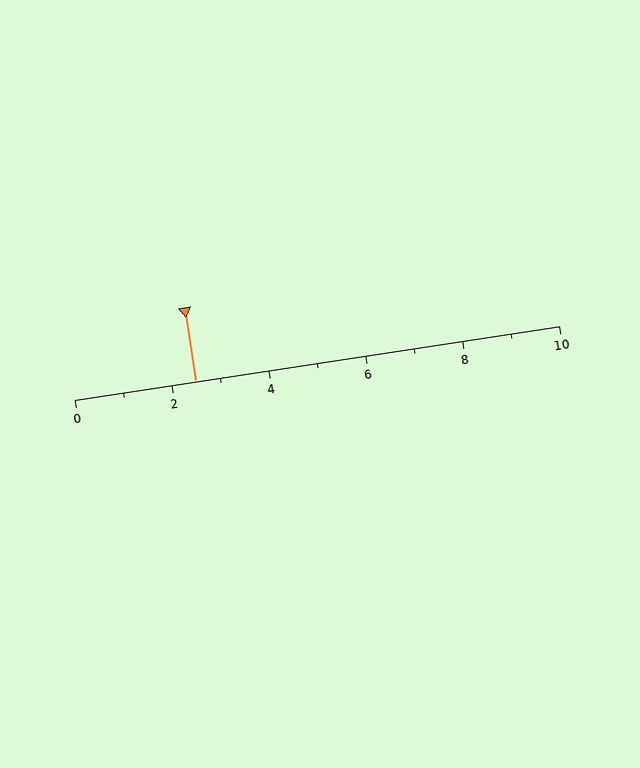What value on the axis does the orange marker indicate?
The marker indicates approximately 2.5.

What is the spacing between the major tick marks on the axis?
The major ticks are spaced 2 apart.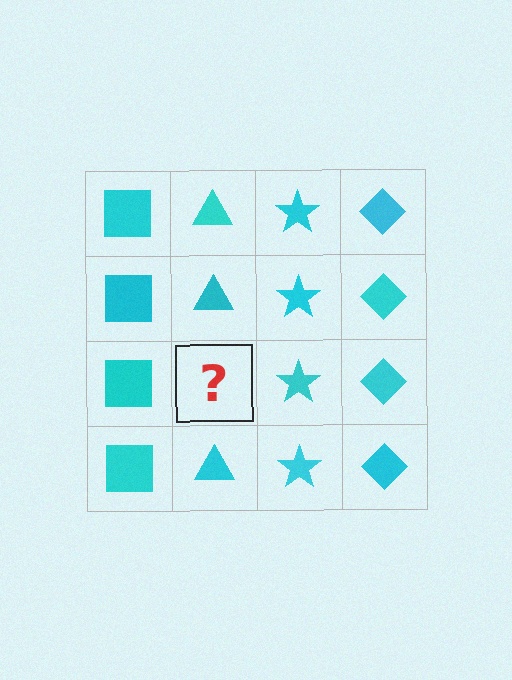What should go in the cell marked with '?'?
The missing cell should contain a cyan triangle.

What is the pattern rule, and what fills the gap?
The rule is that each column has a consistent shape. The gap should be filled with a cyan triangle.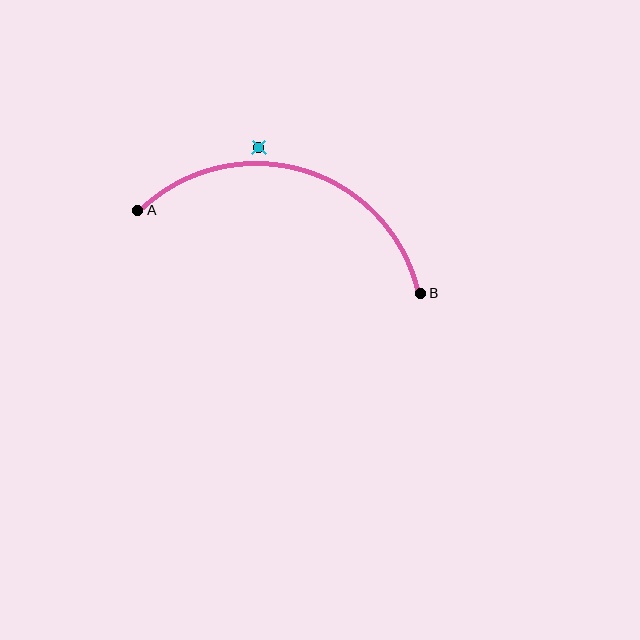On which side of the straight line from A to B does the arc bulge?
The arc bulges above the straight line connecting A and B.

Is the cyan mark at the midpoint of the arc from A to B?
No — the cyan mark does not lie on the arc at all. It sits slightly outside the curve.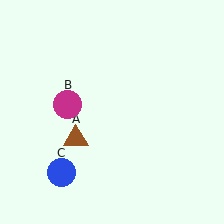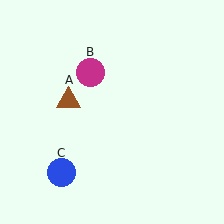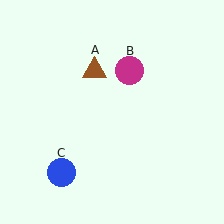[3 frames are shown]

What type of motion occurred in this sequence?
The brown triangle (object A), magenta circle (object B) rotated clockwise around the center of the scene.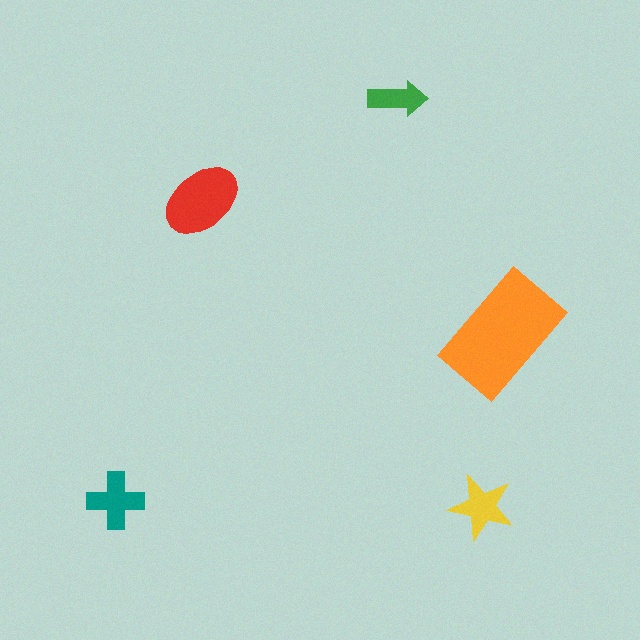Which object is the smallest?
The green arrow.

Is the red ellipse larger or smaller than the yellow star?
Larger.